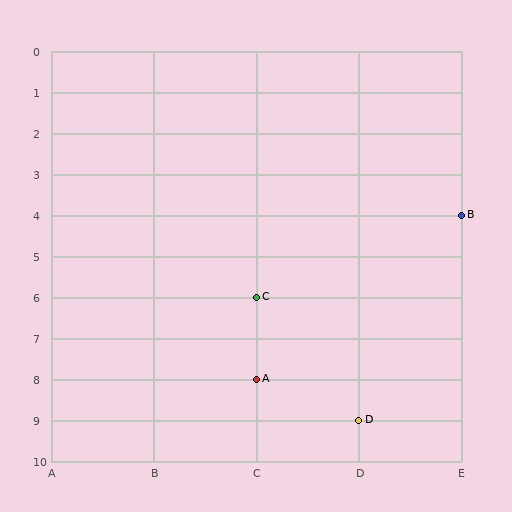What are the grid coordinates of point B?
Point B is at grid coordinates (E, 4).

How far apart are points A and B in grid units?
Points A and B are 2 columns and 4 rows apart (about 4.5 grid units diagonally).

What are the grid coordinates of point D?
Point D is at grid coordinates (D, 9).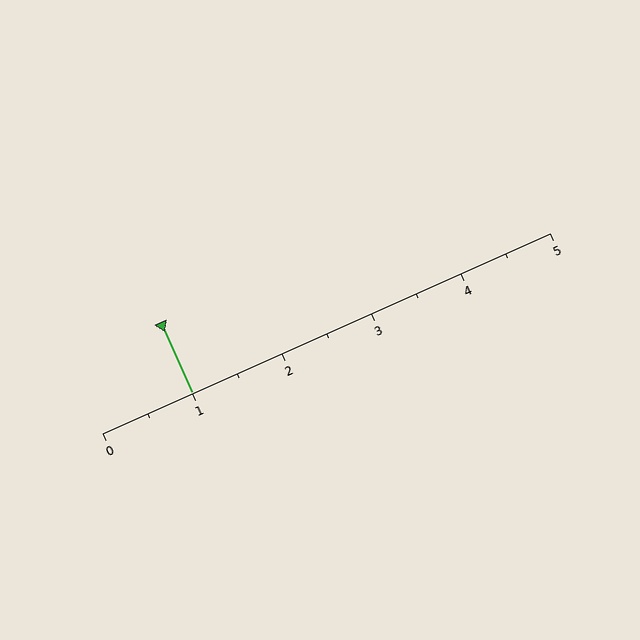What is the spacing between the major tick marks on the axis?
The major ticks are spaced 1 apart.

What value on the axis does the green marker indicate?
The marker indicates approximately 1.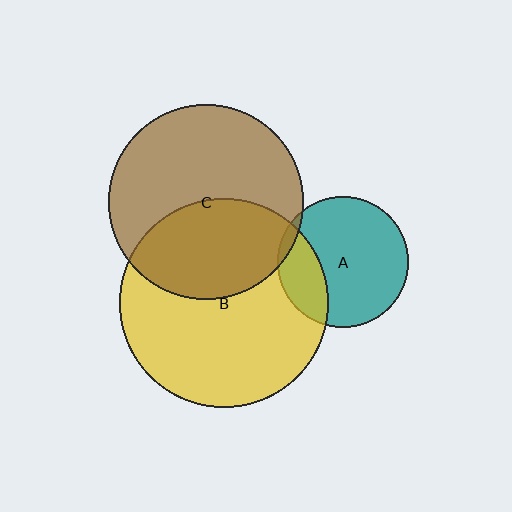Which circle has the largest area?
Circle B (yellow).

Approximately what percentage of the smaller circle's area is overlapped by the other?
Approximately 25%.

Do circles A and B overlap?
Yes.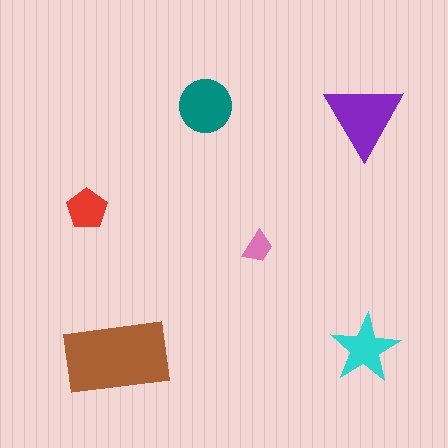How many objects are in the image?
There are 6 objects in the image.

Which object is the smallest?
The pink trapezoid.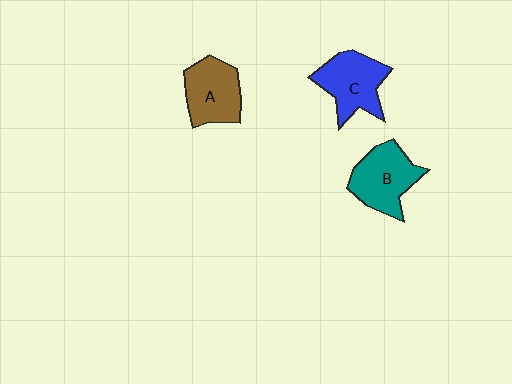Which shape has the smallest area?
Shape A (brown).